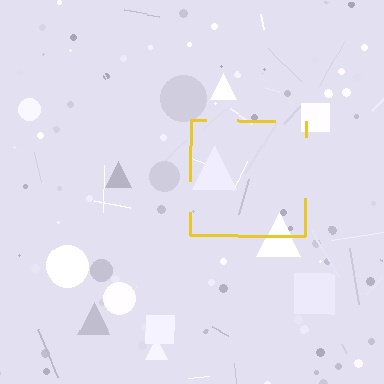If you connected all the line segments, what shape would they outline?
They would outline a square.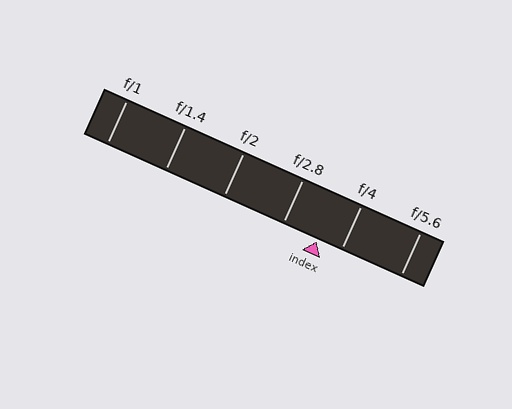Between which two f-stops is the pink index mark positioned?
The index mark is between f/2.8 and f/4.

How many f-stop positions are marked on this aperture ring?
There are 6 f-stop positions marked.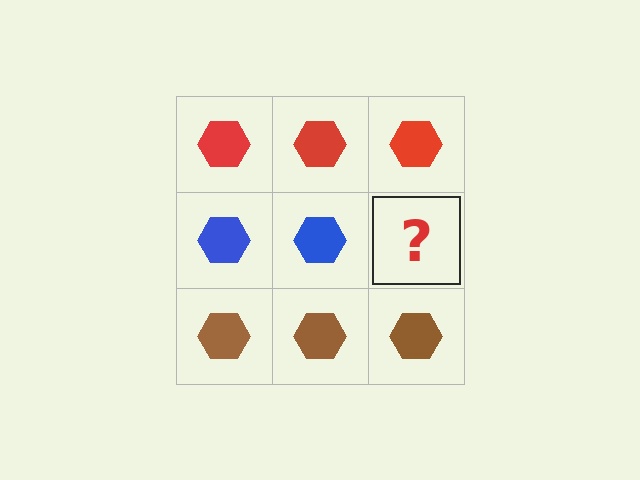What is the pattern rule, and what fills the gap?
The rule is that each row has a consistent color. The gap should be filled with a blue hexagon.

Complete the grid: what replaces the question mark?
The question mark should be replaced with a blue hexagon.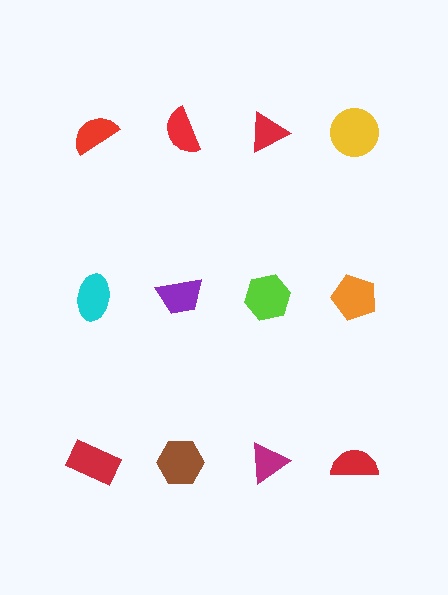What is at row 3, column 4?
A red semicircle.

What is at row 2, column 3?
A lime hexagon.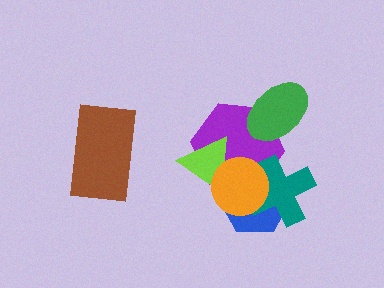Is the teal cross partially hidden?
Yes, it is partially covered by another shape.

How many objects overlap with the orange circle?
4 objects overlap with the orange circle.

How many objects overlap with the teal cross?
3 objects overlap with the teal cross.